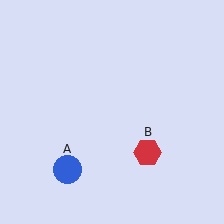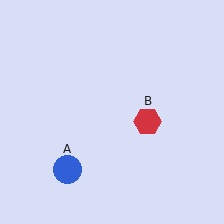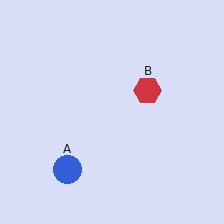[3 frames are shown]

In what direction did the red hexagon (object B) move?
The red hexagon (object B) moved up.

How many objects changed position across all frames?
1 object changed position: red hexagon (object B).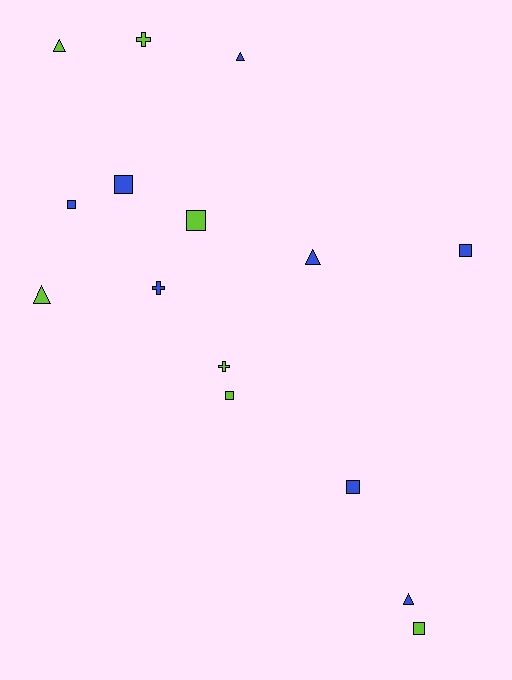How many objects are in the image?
There are 15 objects.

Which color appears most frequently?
Blue, with 8 objects.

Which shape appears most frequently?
Square, with 7 objects.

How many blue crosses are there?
There is 1 blue cross.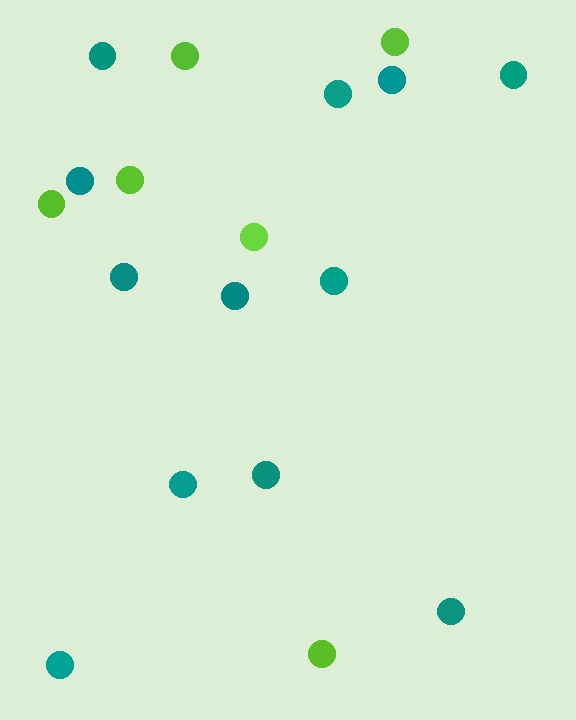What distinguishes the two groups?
There are 2 groups: one group of teal circles (12) and one group of lime circles (6).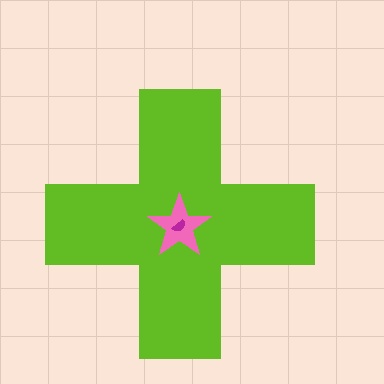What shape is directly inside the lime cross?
The pink star.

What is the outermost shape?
The lime cross.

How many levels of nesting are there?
3.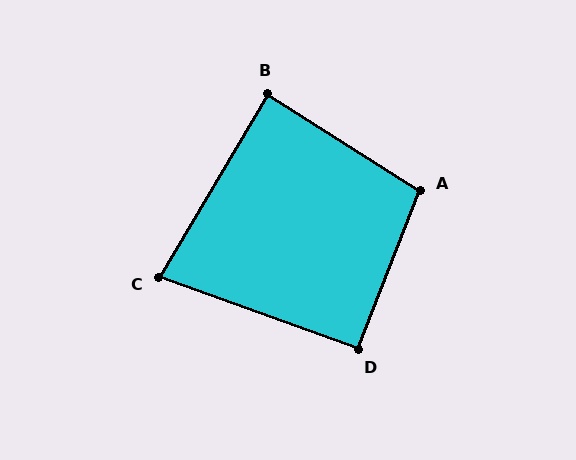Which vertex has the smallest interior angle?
C, at approximately 79 degrees.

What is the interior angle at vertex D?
Approximately 92 degrees (approximately right).